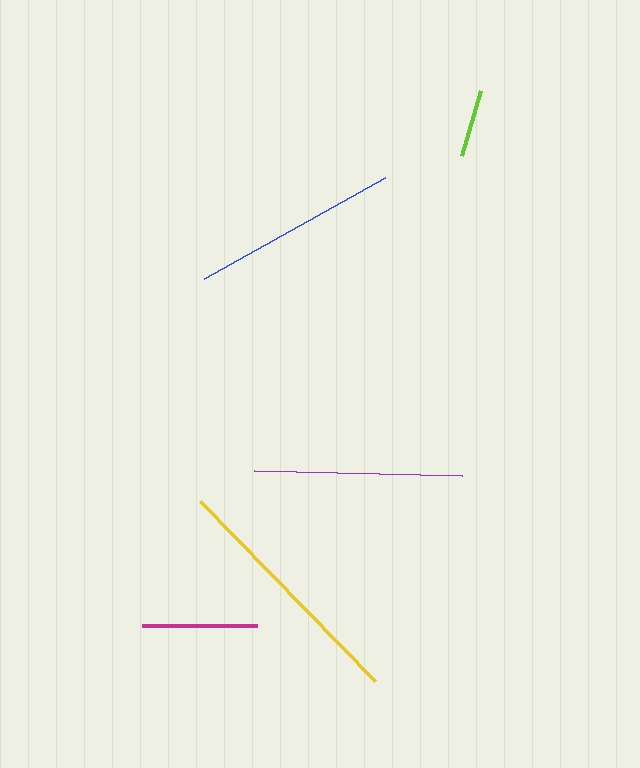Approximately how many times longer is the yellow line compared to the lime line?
The yellow line is approximately 3.7 times the length of the lime line.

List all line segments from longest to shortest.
From longest to shortest: yellow, blue, purple, magenta, lime.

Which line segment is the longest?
The yellow line is the longest at approximately 251 pixels.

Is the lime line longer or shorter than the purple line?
The purple line is longer than the lime line.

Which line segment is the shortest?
The lime line is the shortest at approximately 67 pixels.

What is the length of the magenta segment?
The magenta segment is approximately 115 pixels long.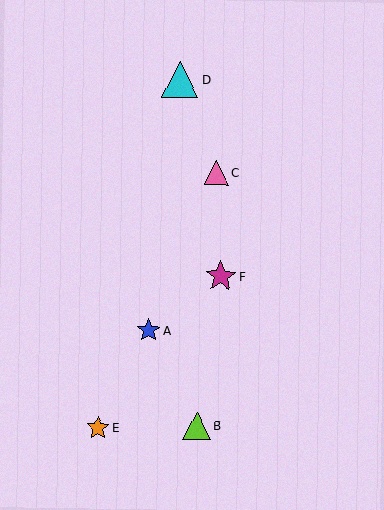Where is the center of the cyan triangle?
The center of the cyan triangle is at (180, 80).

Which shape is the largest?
The cyan triangle (labeled D) is the largest.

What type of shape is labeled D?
Shape D is a cyan triangle.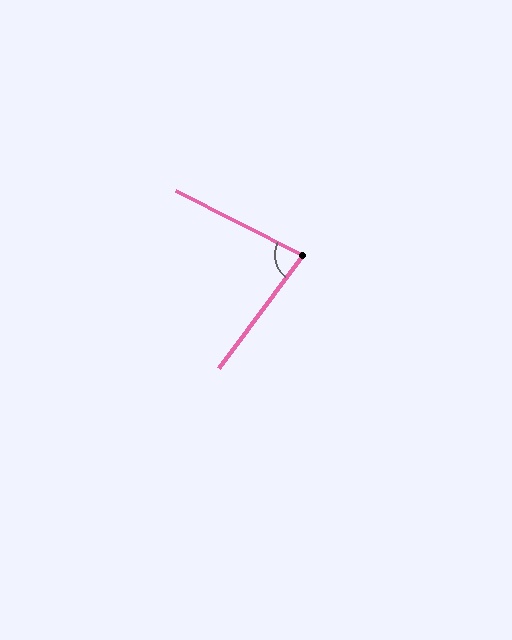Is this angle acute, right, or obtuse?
It is acute.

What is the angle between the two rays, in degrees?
Approximately 80 degrees.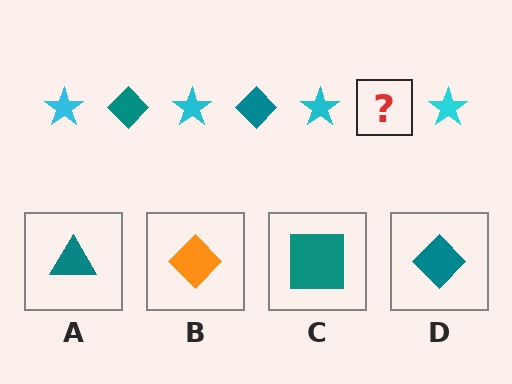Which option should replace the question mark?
Option D.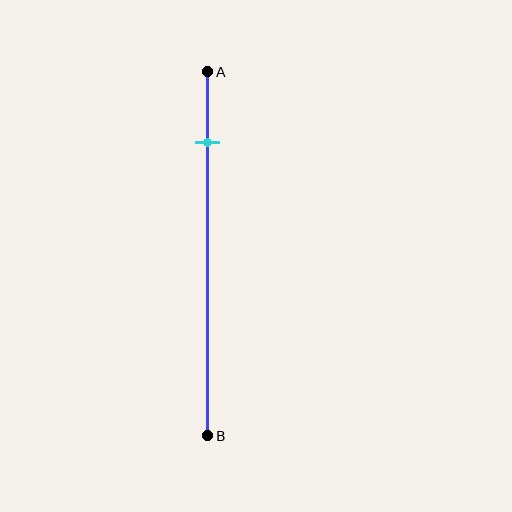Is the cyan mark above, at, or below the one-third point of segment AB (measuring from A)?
The cyan mark is above the one-third point of segment AB.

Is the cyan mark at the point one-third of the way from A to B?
No, the mark is at about 20% from A, not at the 33% one-third point.